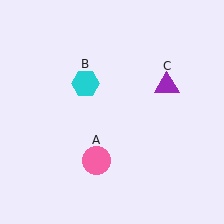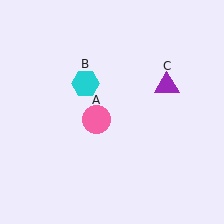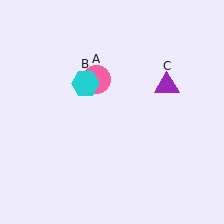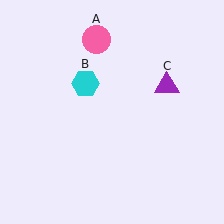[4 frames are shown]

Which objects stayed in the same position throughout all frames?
Cyan hexagon (object B) and purple triangle (object C) remained stationary.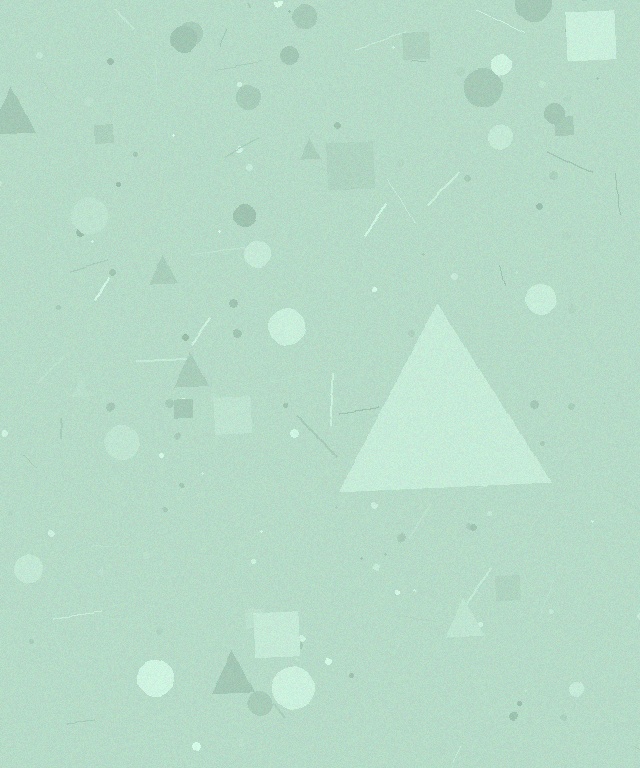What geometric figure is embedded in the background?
A triangle is embedded in the background.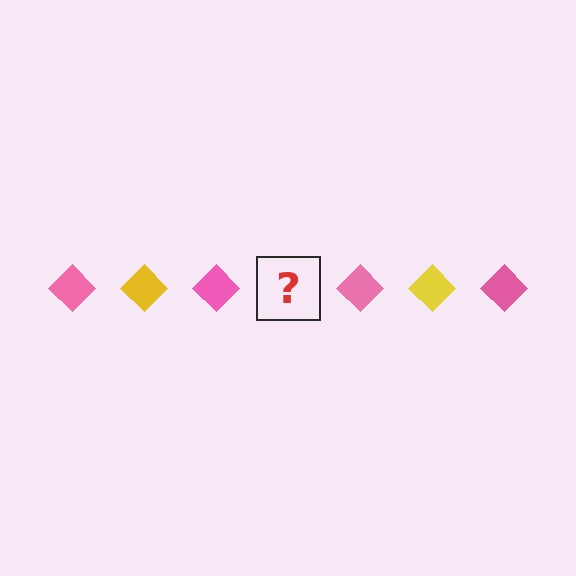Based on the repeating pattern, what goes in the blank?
The blank should be a yellow diamond.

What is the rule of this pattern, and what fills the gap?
The rule is that the pattern cycles through pink, yellow diamonds. The gap should be filled with a yellow diamond.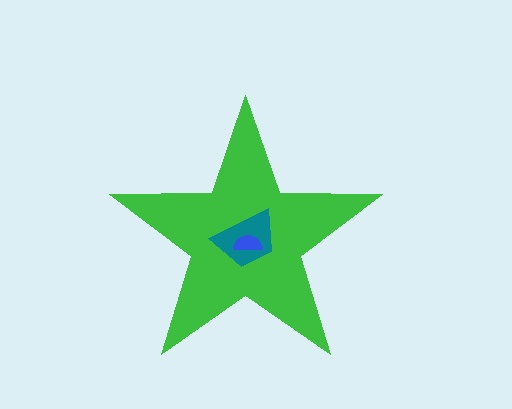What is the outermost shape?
The green star.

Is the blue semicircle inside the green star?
Yes.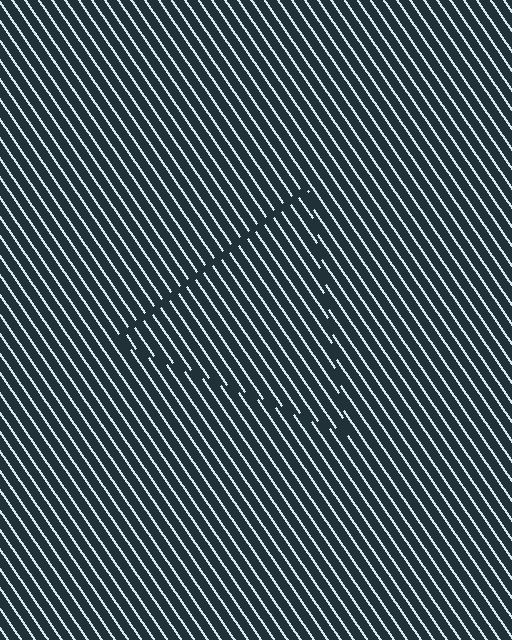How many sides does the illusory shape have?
3 sides — the line-ends trace a triangle.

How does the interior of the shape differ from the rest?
The interior of the shape contains the same grating, shifted by half a period — the contour is defined by the phase discontinuity where line-ends from the inner and outer gratings abut.